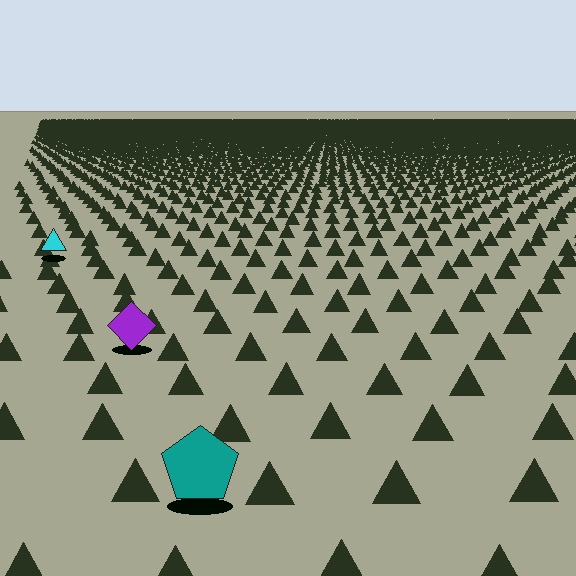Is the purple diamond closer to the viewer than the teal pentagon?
No. The teal pentagon is closer — you can tell from the texture gradient: the ground texture is coarser near it.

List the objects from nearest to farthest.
From nearest to farthest: the teal pentagon, the purple diamond, the cyan triangle.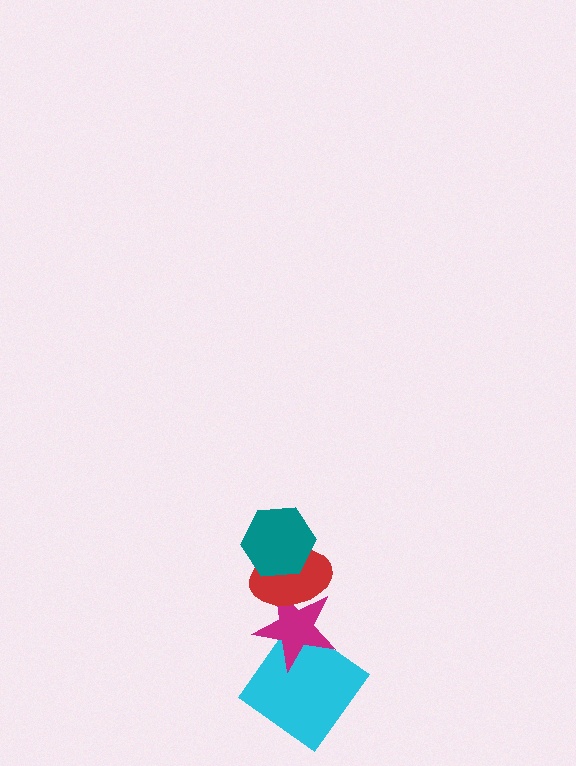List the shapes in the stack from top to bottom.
From top to bottom: the teal hexagon, the red ellipse, the magenta star, the cyan diamond.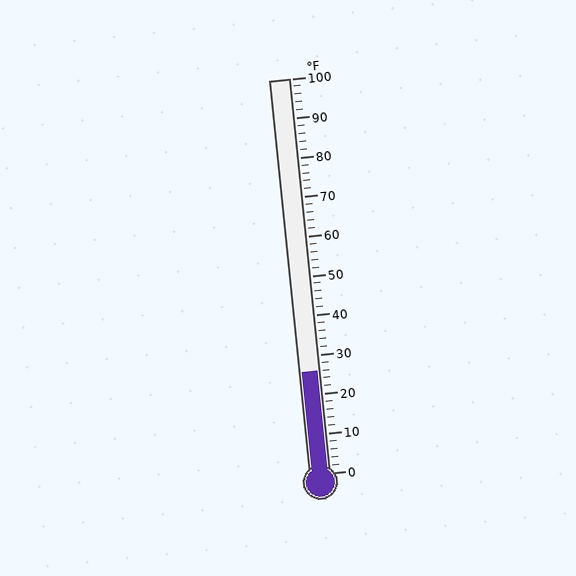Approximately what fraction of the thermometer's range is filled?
The thermometer is filled to approximately 25% of its range.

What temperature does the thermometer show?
The thermometer shows approximately 26°F.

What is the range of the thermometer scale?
The thermometer scale ranges from 0°F to 100°F.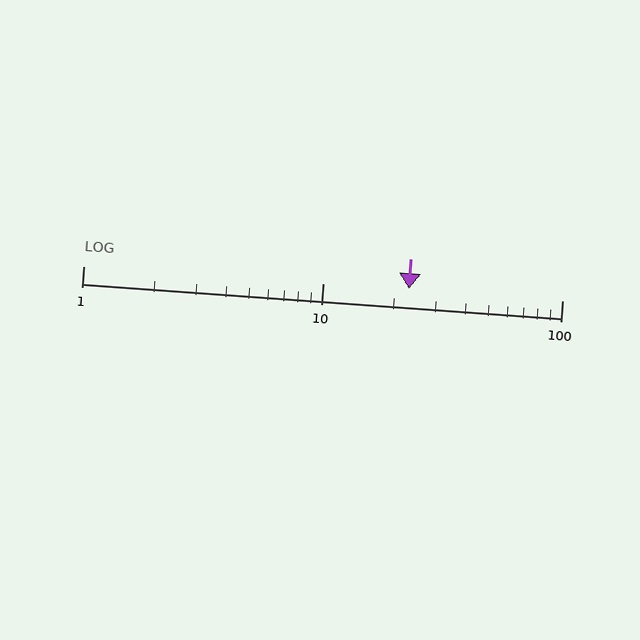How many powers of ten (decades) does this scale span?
The scale spans 2 decades, from 1 to 100.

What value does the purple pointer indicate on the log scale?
The pointer indicates approximately 23.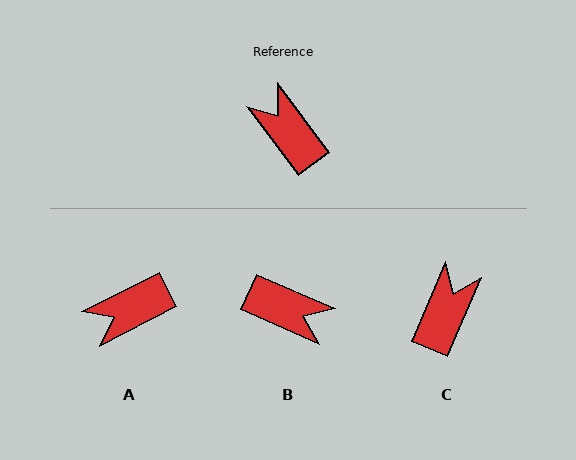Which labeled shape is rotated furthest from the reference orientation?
B, about 150 degrees away.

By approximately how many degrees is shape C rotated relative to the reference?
Approximately 60 degrees clockwise.